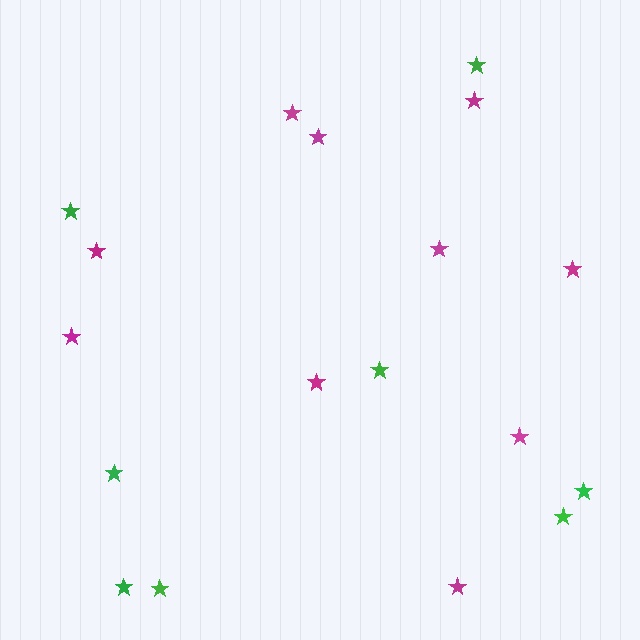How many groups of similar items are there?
There are 2 groups: one group of green stars (8) and one group of magenta stars (10).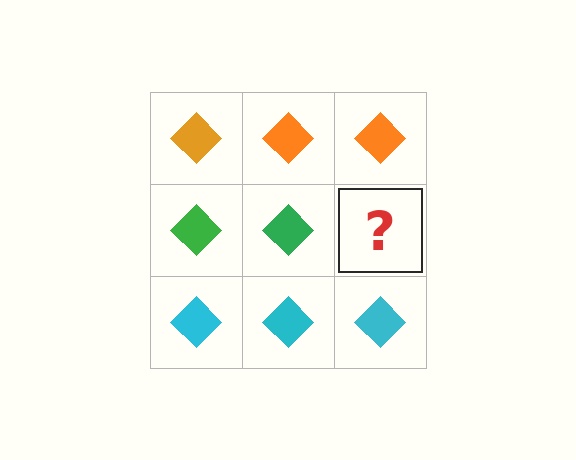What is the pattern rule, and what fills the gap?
The rule is that each row has a consistent color. The gap should be filled with a green diamond.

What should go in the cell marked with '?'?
The missing cell should contain a green diamond.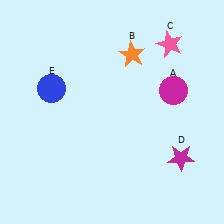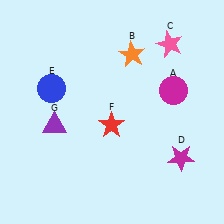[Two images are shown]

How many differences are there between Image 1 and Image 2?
There are 2 differences between the two images.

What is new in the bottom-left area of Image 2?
A purple triangle (G) was added in the bottom-left area of Image 2.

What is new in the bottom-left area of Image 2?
A red star (F) was added in the bottom-left area of Image 2.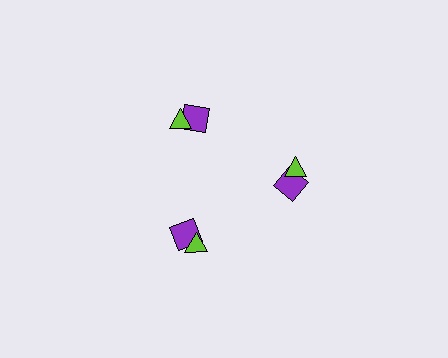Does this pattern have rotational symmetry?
Yes, this pattern has 3-fold rotational symmetry. It looks the same after rotating 120 degrees around the center.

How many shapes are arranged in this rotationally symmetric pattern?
There are 6 shapes, arranged in 3 groups of 2.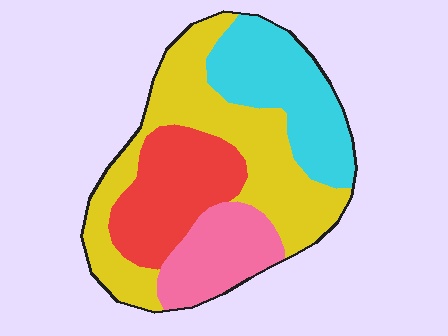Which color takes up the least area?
Pink, at roughly 15%.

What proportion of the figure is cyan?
Cyan covers 24% of the figure.